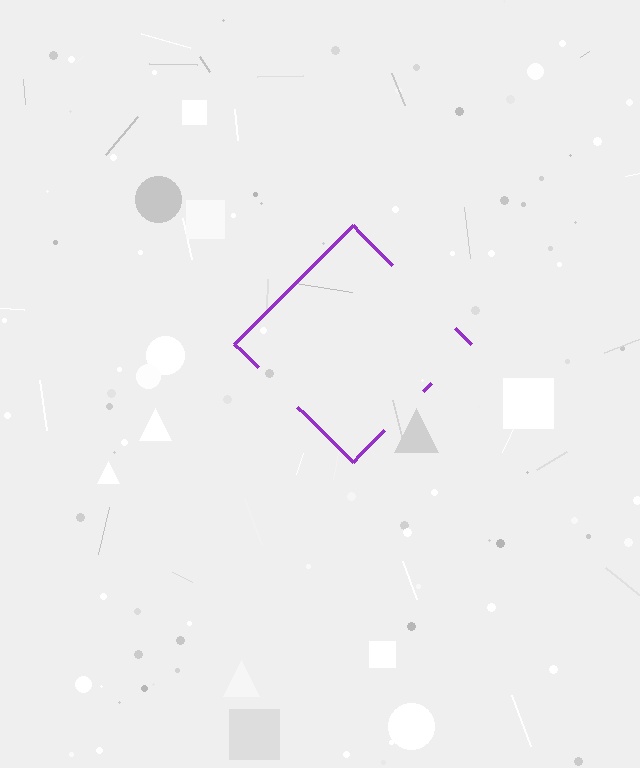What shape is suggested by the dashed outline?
The dashed outline suggests a diamond.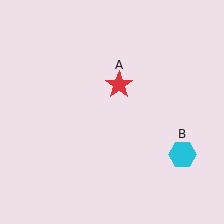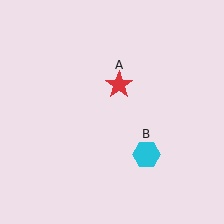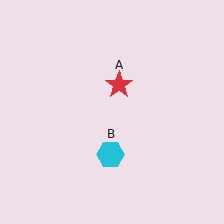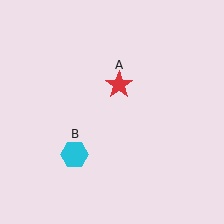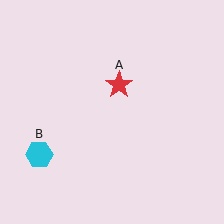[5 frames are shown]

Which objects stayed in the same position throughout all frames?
Red star (object A) remained stationary.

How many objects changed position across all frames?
1 object changed position: cyan hexagon (object B).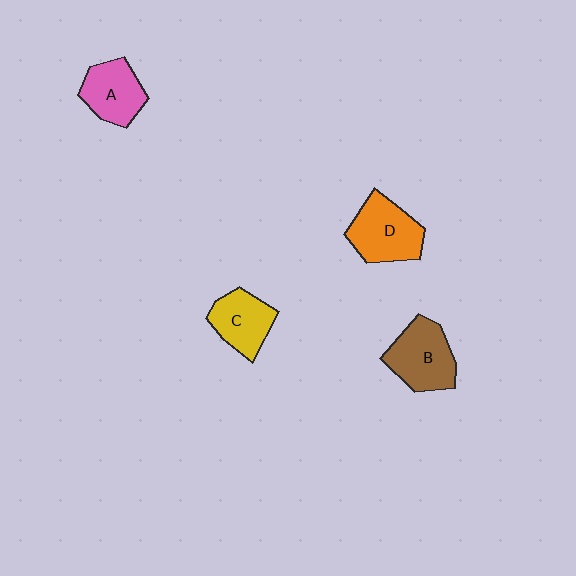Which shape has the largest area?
Shape D (orange).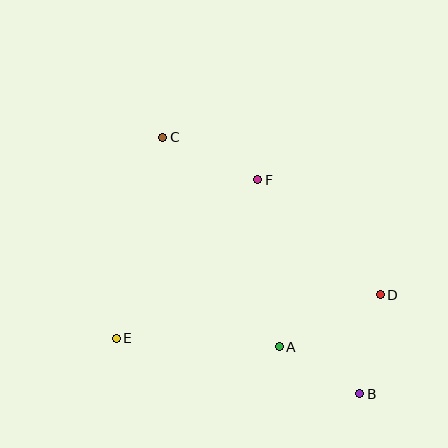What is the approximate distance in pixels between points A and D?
The distance between A and D is approximately 113 pixels.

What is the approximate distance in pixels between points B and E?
The distance between B and E is approximately 250 pixels.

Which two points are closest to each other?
Points A and B are closest to each other.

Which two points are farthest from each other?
Points B and C are farthest from each other.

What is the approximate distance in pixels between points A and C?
The distance between A and C is approximately 240 pixels.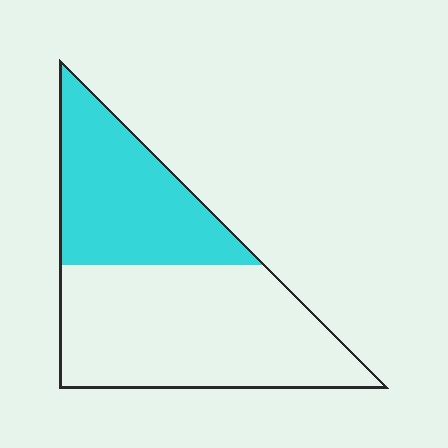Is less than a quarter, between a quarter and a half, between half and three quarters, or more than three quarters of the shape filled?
Between a quarter and a half.